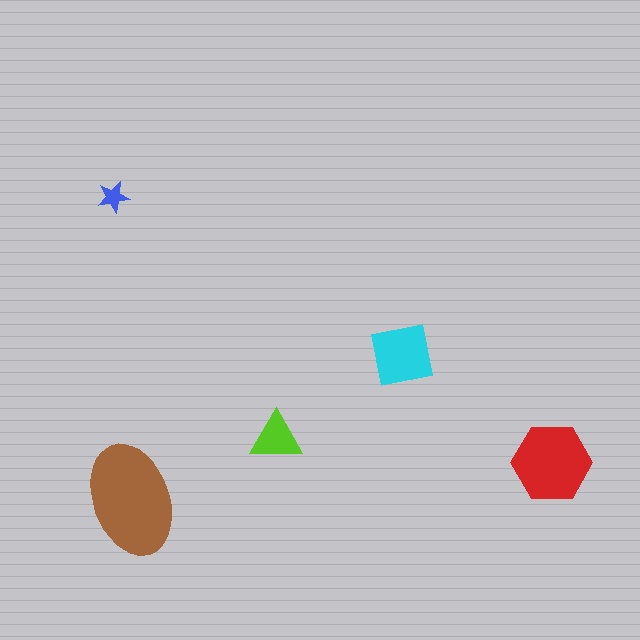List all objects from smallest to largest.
The blue star, the lime triangle, the cyan square, the red hexagon, the brown ellipse.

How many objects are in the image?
There are 5 objects in the image.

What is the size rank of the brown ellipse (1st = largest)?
1st.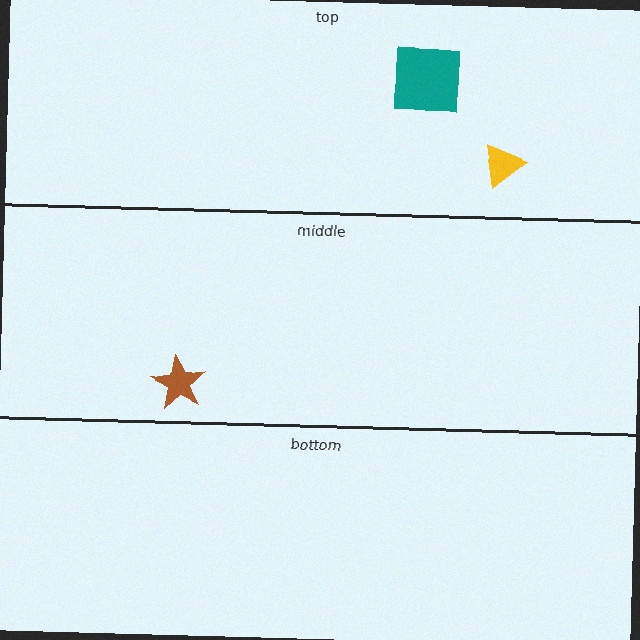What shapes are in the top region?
The yellow triangle, the teal square.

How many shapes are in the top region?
2.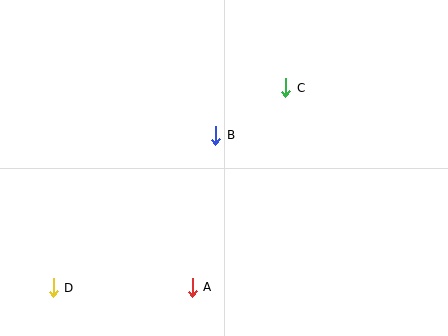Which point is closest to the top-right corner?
Point C is closest to the top-right corner.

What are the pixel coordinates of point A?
Point A is at (192, 287).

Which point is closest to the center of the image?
Point B at (216, 135) is closest to the center.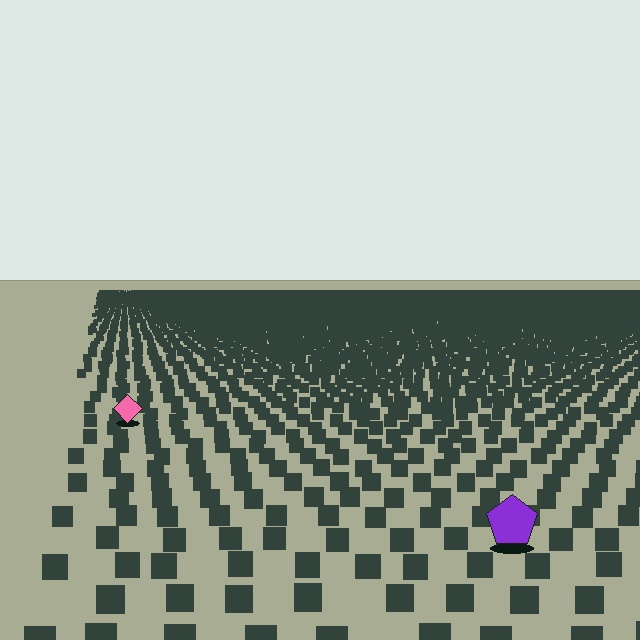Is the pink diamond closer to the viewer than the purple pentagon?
No. The purple pentagon is closer — you can tell from the texture gradient: the ground texture is coarser near it.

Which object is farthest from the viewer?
The pink diamond is farthest from the viewer. It appears smaller and the ground texture around it is denser.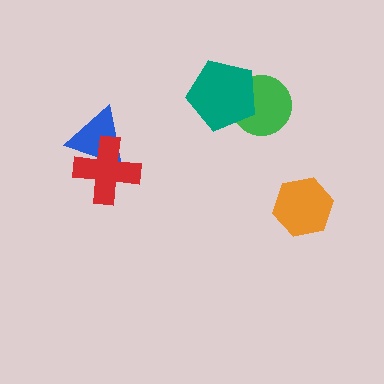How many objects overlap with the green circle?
1 object overlaps with the green circle.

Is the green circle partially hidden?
Yes, it is partially covered by another shape.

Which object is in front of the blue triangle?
The red cross is in front of the blue triangle.